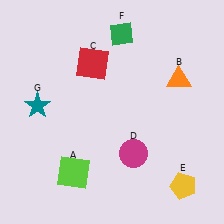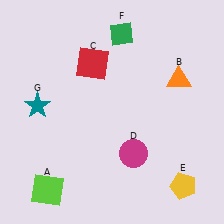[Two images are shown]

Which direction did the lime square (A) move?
The lime square (A) moved left.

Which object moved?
The lime square (A) moved left.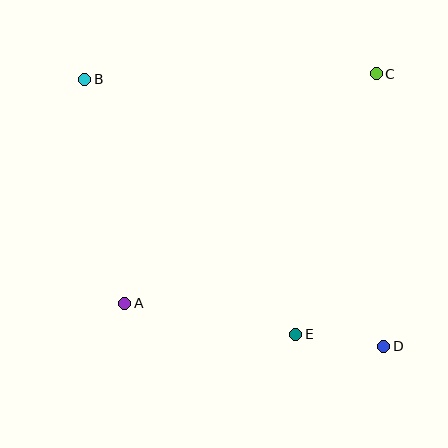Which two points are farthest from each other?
Points B and D are farthest from each other.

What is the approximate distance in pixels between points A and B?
The distance between A and B is approximately 228 pixels.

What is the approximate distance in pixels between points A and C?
The distance between A and C is approximately 341 pixels.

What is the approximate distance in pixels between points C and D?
The distance between C and D is approximately 273 pixels.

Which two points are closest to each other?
Points D and E are closest to each other.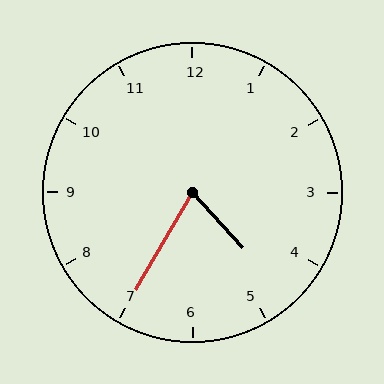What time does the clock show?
4:35.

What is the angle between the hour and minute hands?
Approximately 72 degrees.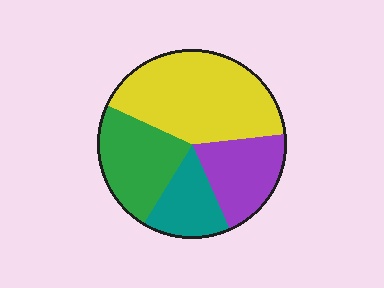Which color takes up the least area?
Teal, at roughly 15%.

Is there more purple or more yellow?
Yellow.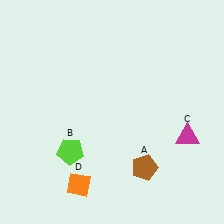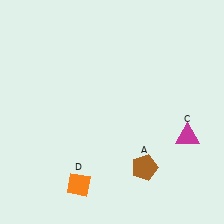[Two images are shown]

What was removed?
The lime pentagon (B) was removed in Image 2.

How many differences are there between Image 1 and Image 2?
There is 1 difference between the two images.